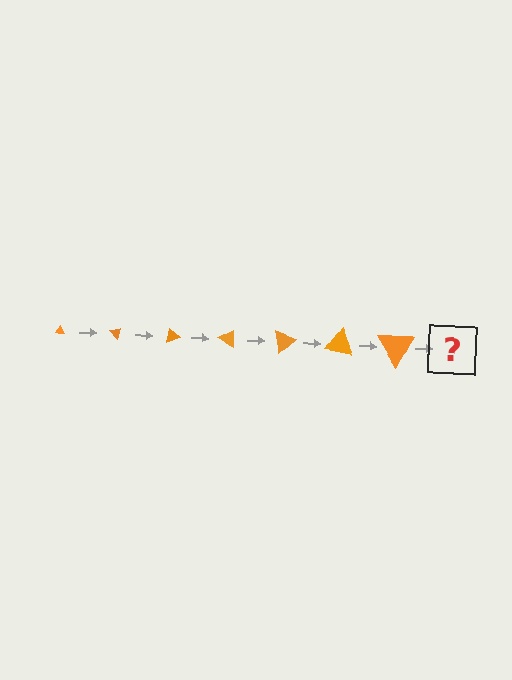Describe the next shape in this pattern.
It should be a triangle, larger than the previous one and rotated 350 degrees from the start.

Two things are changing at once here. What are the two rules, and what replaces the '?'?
The two rules are that the triangle grows larger each step and it rotates 50 degrees each step. The '?' should be a triangle, larger than the previous one and rotated 350 degrees from the start.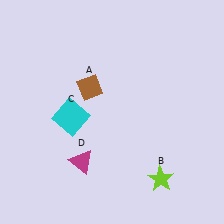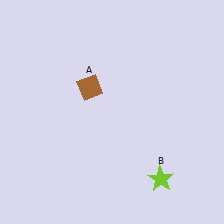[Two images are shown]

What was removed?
The cyan square (C), the magenta triangle (D) were removed in Image 2.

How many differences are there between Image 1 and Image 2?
There are 2 differences between the two images.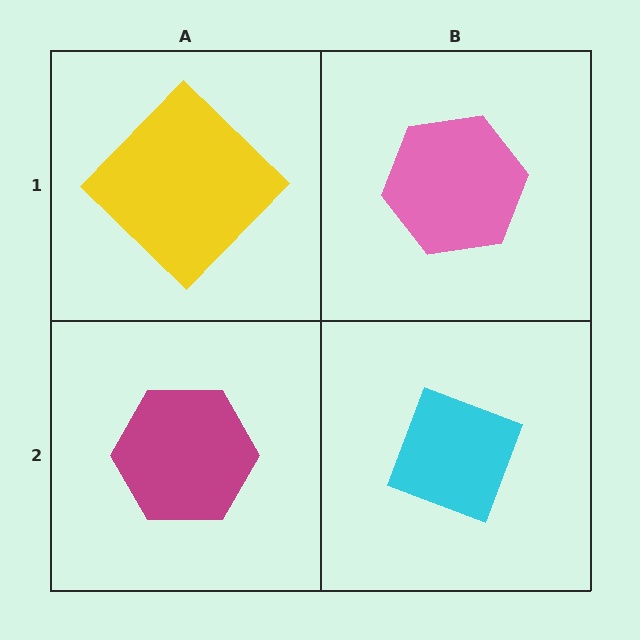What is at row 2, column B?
A cyan diamond.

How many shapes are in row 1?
2 shapes.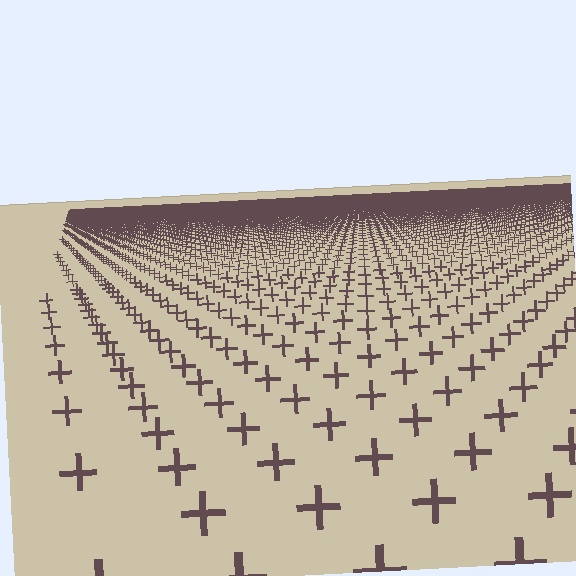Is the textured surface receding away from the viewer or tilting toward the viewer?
The surface is receding away from the viewer. Texture elements get smaller and denser toward the top.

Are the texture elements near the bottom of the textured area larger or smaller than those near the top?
Larger. Near the bottom, elements are closer to the viewer and appear at a bigger on-screen size.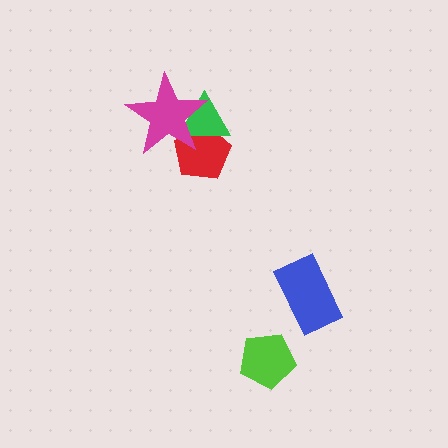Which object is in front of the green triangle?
The magenta star is in front of the green triangle.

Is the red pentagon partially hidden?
Yes, it is partially covered by another shape.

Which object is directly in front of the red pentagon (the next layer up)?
The green triangle is directly in front of the red pentagon.